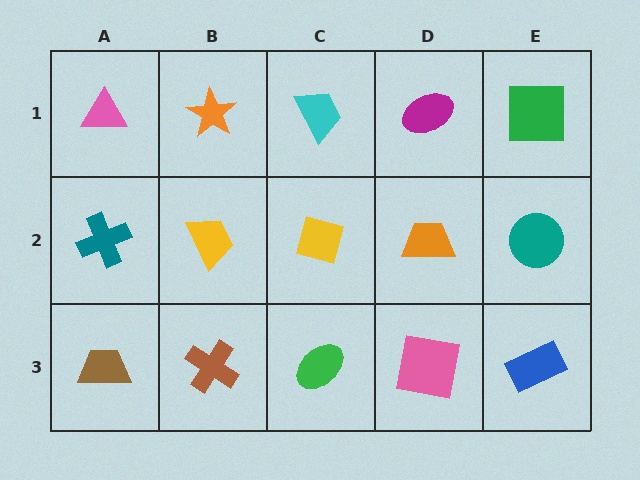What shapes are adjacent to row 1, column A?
A teal cross (row 2, column A), an orange star (row 1, column B).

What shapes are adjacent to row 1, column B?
A yellow trapezoid (row 2, column B), a pink triangle (row 1, column A), a cyan trapezoid (row 1, column C).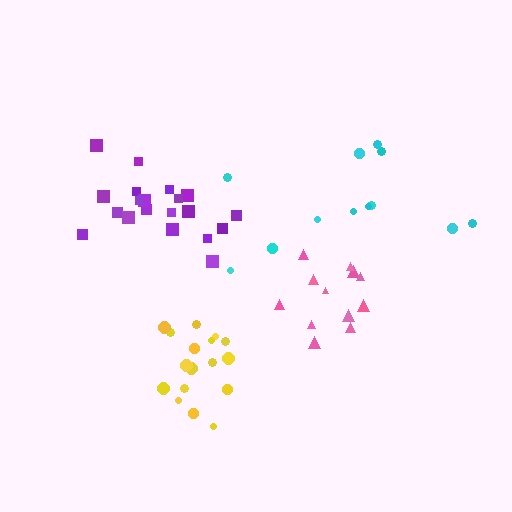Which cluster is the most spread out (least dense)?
Cyan.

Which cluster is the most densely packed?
Yellow.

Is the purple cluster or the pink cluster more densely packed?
Purple.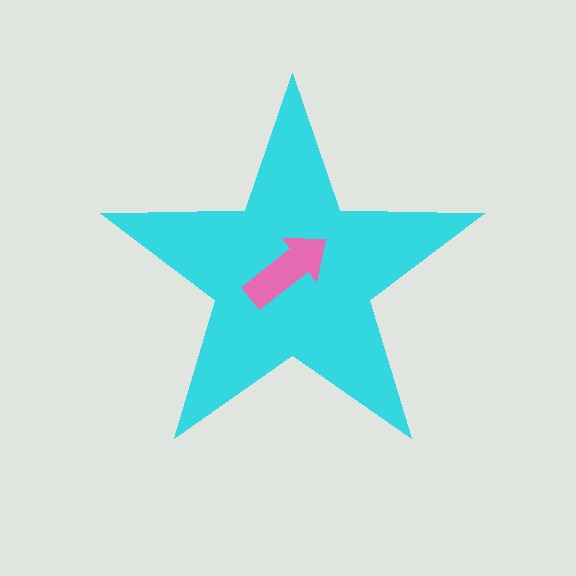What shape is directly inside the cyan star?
The pink arrow.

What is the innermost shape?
The pink arrow.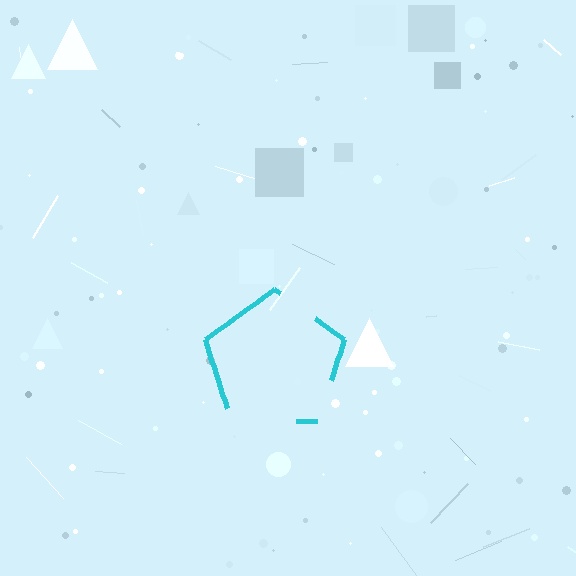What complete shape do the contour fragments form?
The contour fragments form a pentagon.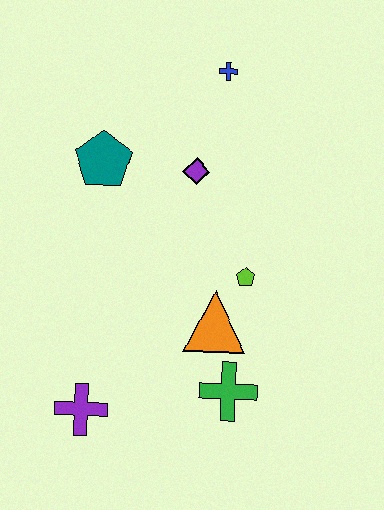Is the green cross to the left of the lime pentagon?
Yes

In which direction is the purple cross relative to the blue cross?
The purple cross is below the blue cross.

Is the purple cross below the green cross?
Yes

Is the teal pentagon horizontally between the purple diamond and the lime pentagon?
No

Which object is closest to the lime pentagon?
The orange triangle is closest to the lime pentagon.